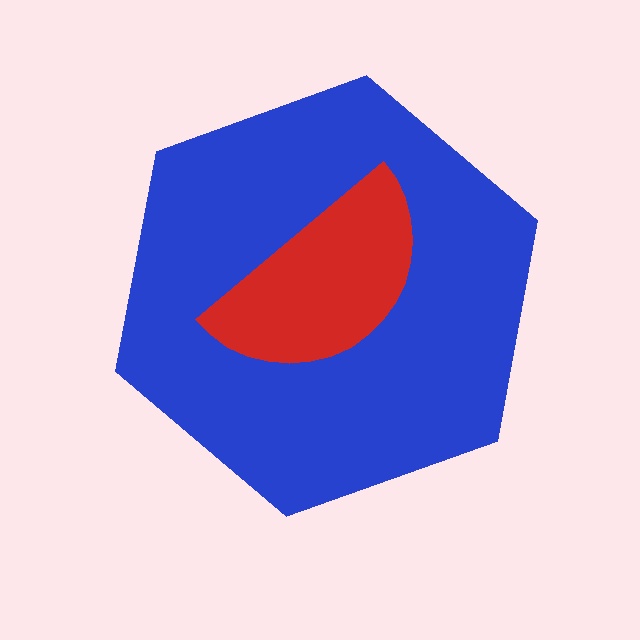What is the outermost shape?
The blue hexagon.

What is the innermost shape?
The red semicircle.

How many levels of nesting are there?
2.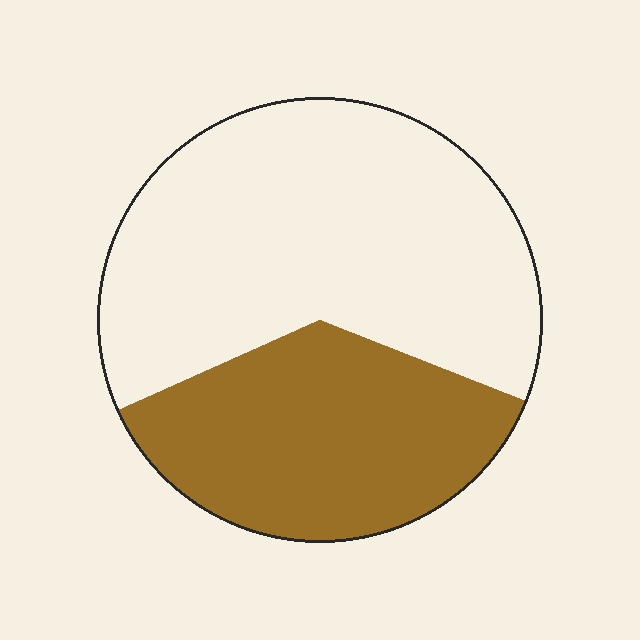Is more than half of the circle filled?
No.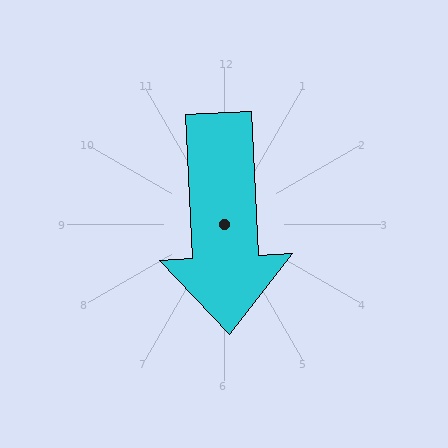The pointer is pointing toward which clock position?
Roughly 6 o'clock.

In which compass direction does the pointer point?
South.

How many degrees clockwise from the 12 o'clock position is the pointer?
Approximately 177 degrees.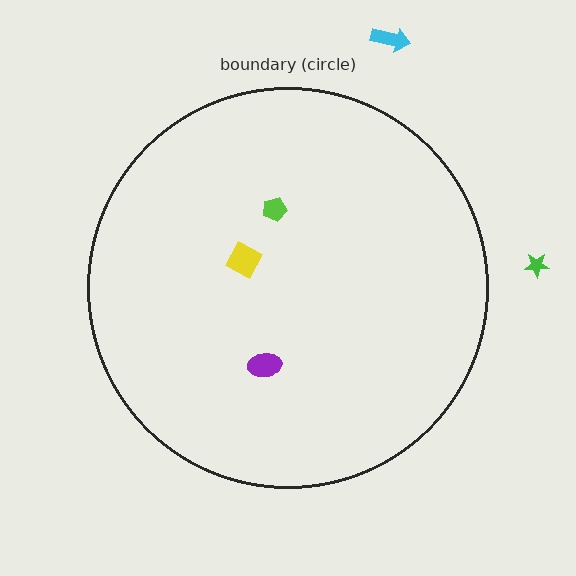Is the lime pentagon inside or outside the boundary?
Inside.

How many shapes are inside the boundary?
3 inside, 2 outside.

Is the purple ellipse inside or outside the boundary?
Inside.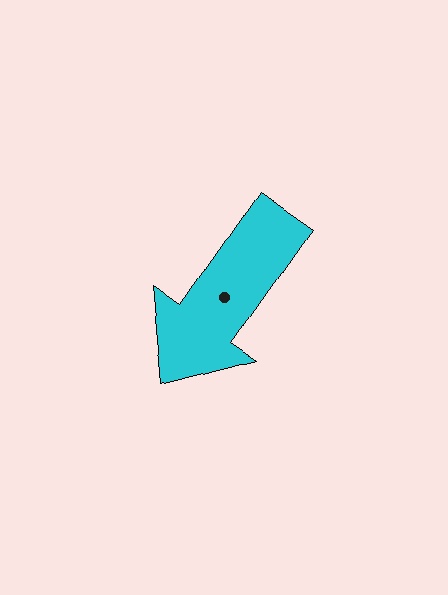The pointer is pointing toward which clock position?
Roughly 7 o'clock.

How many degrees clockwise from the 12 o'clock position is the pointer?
Approximately 215 degrees.